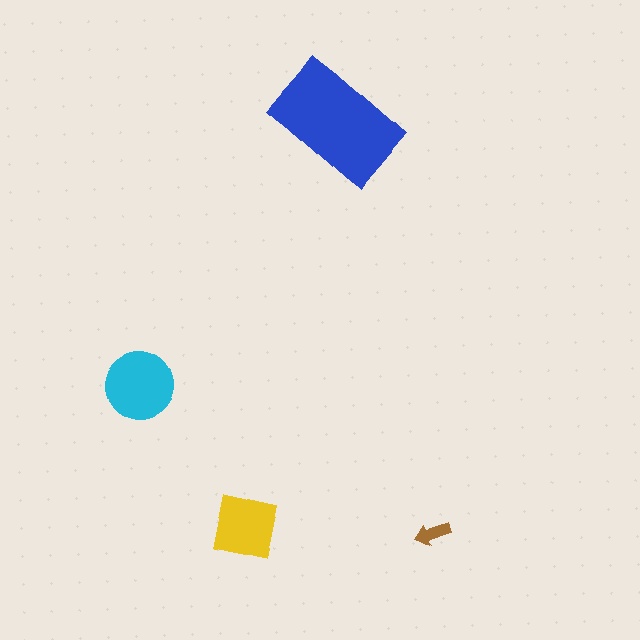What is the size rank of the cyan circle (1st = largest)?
2nd.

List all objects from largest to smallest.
The blue rectangle, the cyan circle, the yellow square, the brown arrow.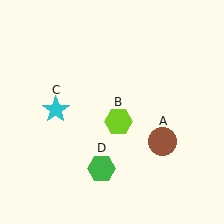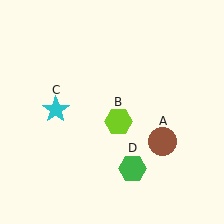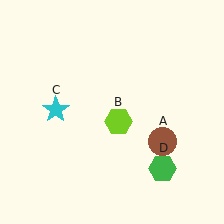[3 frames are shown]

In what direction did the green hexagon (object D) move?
The green hexagon (object D) moved right.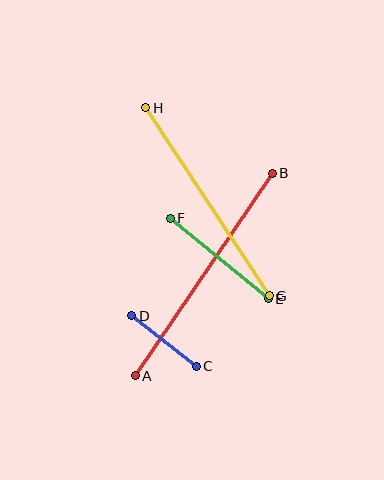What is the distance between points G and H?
The distance is approximately 225 pixels.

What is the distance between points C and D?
The distance is approximately 82 pixels.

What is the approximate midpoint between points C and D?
The midpoint is at approximately (164, 341) pixels.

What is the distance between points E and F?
The distance is approximately 127 pixels.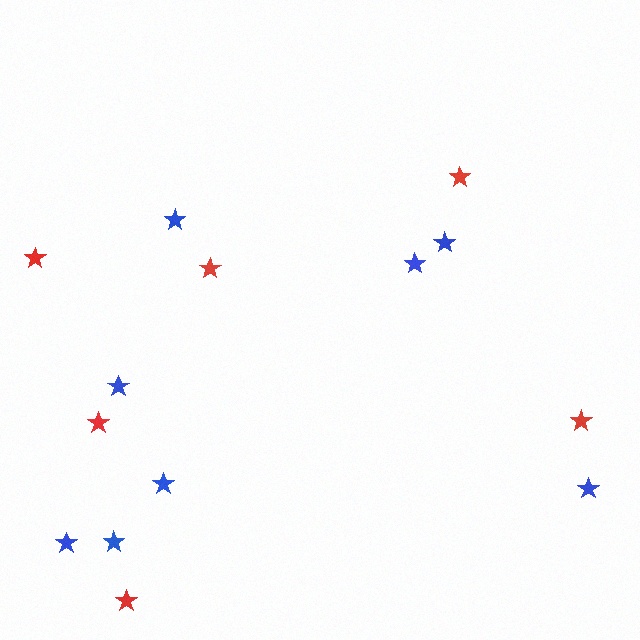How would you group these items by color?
There are 2 groups: one group of red stars (6) and one group of blue stars (8).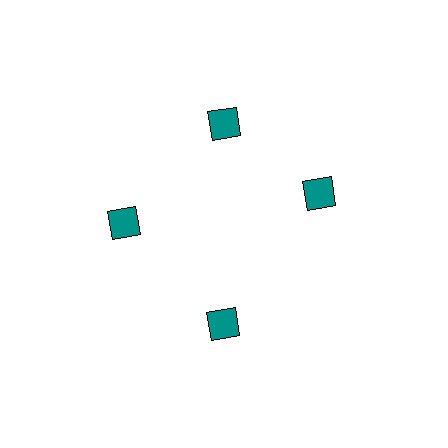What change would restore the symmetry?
The symmetry would be restored by rotating it back into even spacing with its neighbors so that all 4 squares sit at equal angles and equal distance from the center.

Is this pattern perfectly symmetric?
No. The 4 teal squares are arranged in a ring, but one element near the 3 o'clock position is rotated out of alignment along the ring, breaking the 4-fold rotational symmetry.